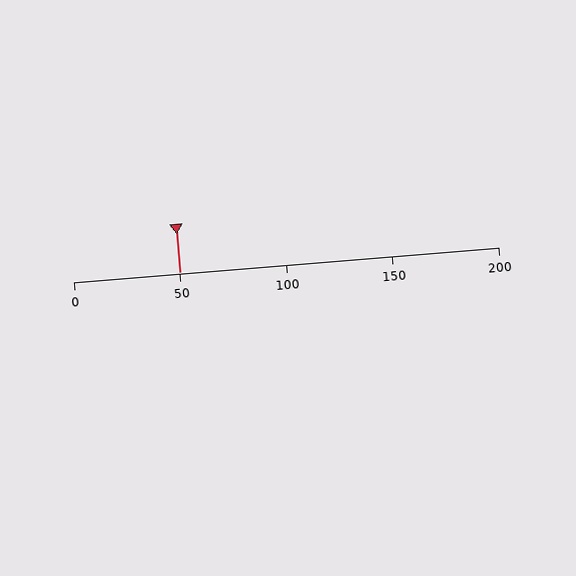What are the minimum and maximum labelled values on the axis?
The axis runs from 0 to 200.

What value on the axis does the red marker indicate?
The marker indicates approximately 50.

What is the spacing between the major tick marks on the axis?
The major ticks are spaced 50 apart.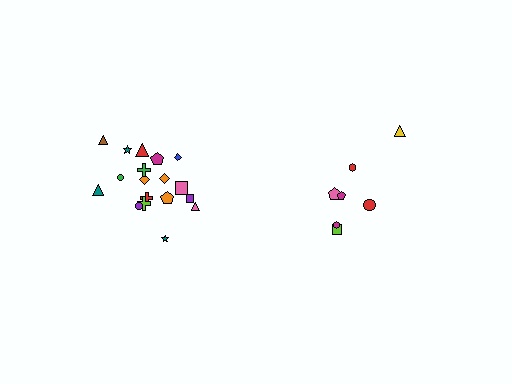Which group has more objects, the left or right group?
The left group.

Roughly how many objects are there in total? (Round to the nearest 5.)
Roughly 25 objects in total.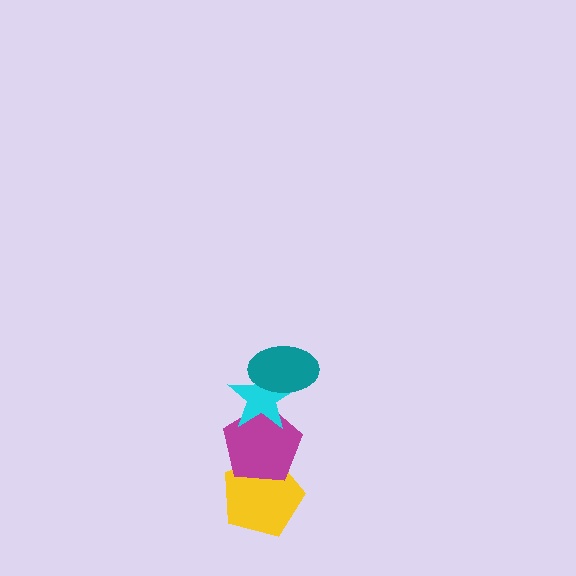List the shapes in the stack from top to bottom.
From top to bottom: the teal ellipse, the cyan star, the magenta pentagon, the yellow pentagon.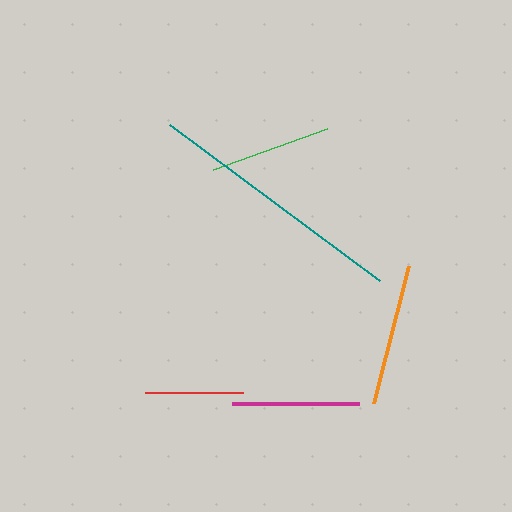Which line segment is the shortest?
The red line is the shortest at approximately 98 pixels.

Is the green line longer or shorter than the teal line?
The teal line is longer than the green line.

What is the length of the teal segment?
The teal segment is approximately 262 pixels long.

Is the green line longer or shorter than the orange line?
The orange line is longer than the green line.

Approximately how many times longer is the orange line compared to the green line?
The orange line is approximately 1.2 times the length of the green line.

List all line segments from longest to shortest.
From longest to shortest: teal, orange, magenta, green, red.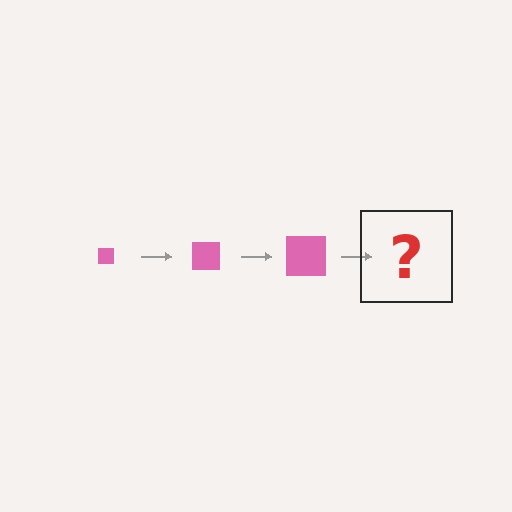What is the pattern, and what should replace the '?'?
The pattern is that the square gets progressively larger each step. The '?' should be a pink square, larger than the previous one.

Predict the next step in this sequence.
The next step is a pink square, larger than the previous one.